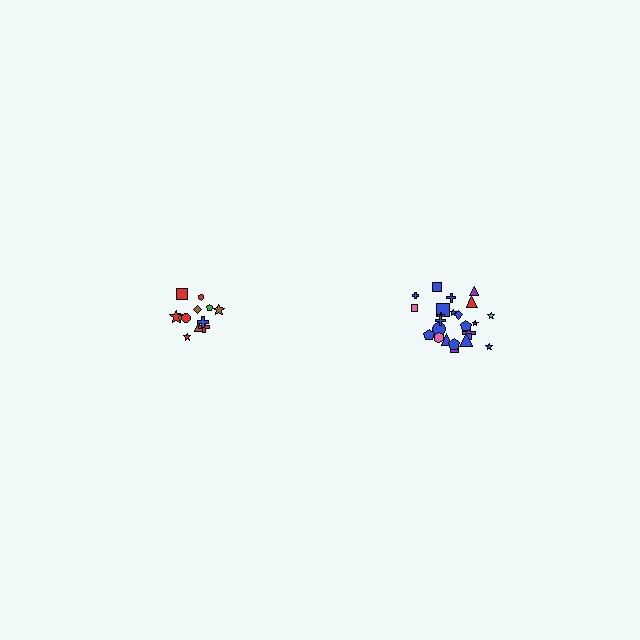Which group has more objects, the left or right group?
The right group.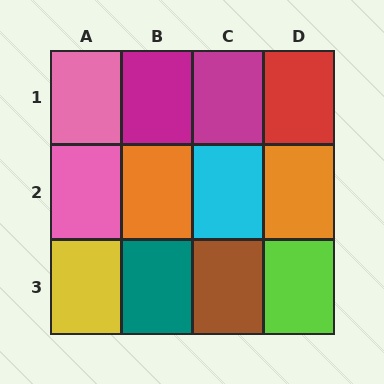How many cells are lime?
1 cell is lime.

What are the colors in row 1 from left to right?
Pink, magenta, magenta, red.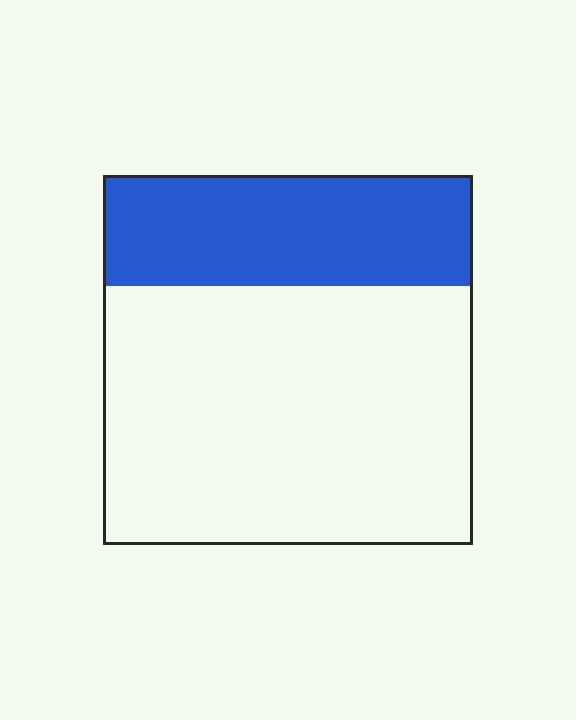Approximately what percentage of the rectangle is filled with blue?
Approximately 30%.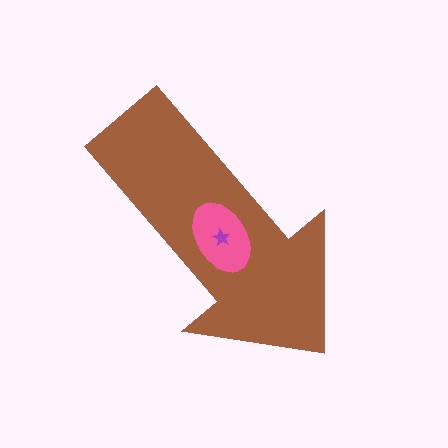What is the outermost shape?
The brown arrow.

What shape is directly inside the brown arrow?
The pink ellipse.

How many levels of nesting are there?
3.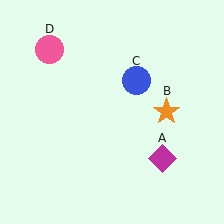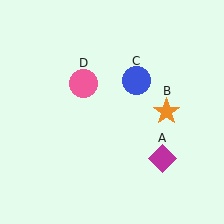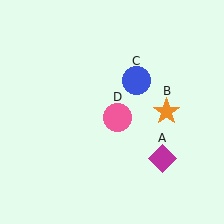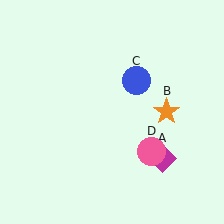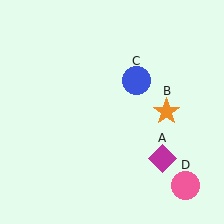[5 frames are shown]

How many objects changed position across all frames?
1 object changed position: pink circle (object D).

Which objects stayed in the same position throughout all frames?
Magenta diamond (object A) and orange star (object B) and blue circle (object C) remained stationary.